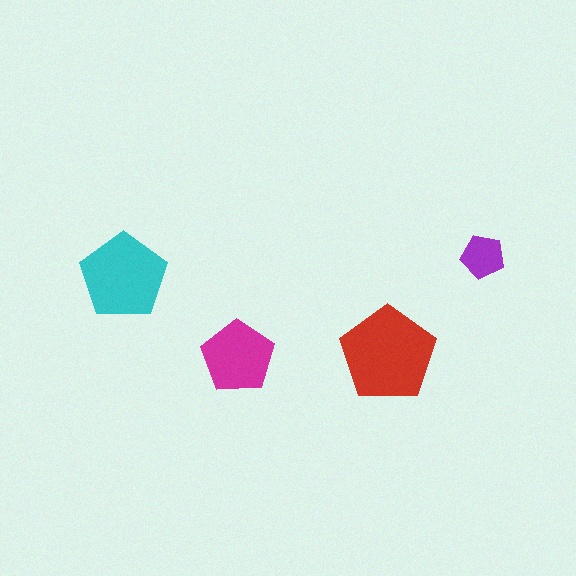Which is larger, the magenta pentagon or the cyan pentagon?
The cyan one.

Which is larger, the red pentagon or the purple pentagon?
The red one.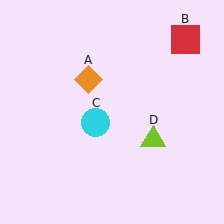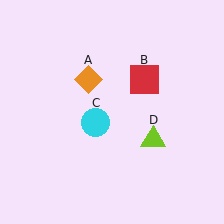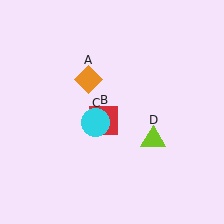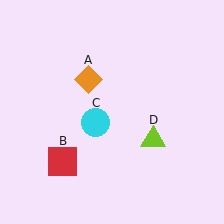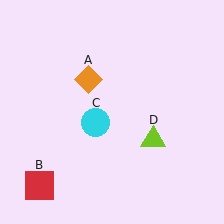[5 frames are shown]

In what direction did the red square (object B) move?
The red square (object B) moved down and to the left.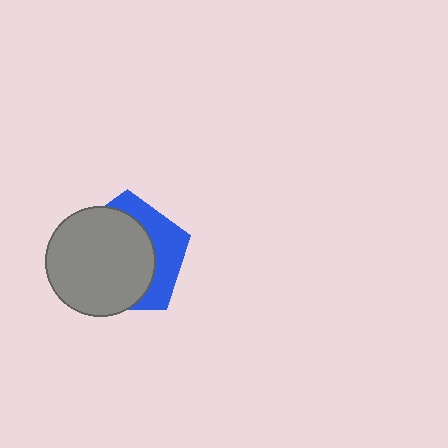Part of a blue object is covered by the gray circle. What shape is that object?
It is a pentagon.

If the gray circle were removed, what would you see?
You would see the complete blue pentagon.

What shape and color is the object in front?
The object in front is a gray circle.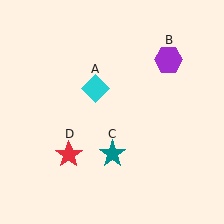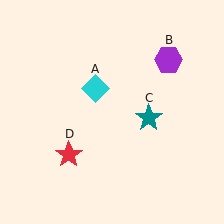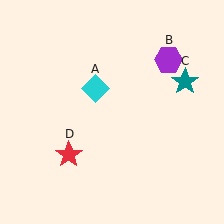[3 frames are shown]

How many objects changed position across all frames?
1 object changed position: teal star (object C).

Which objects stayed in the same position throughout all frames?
Cyan diamond (object A) and purple hexagon (object B) and red star (object D) remained stationary.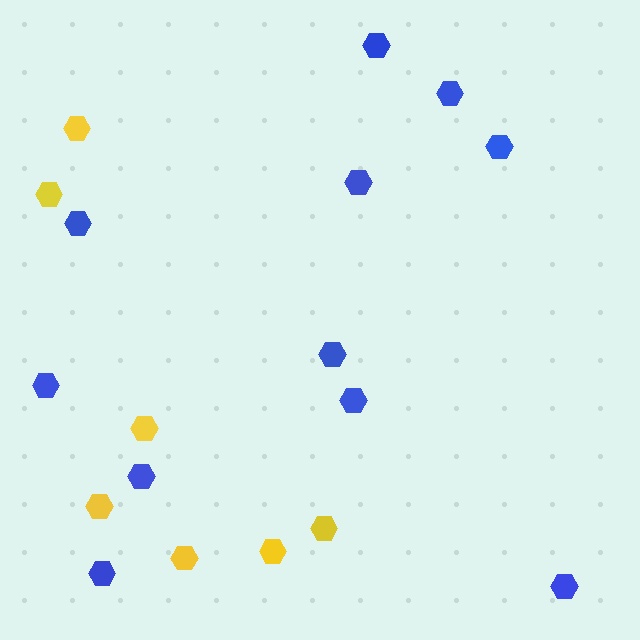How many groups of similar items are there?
There are 2 groups: one group of blue hexagons (11) and one group of yellow hexagons (7).